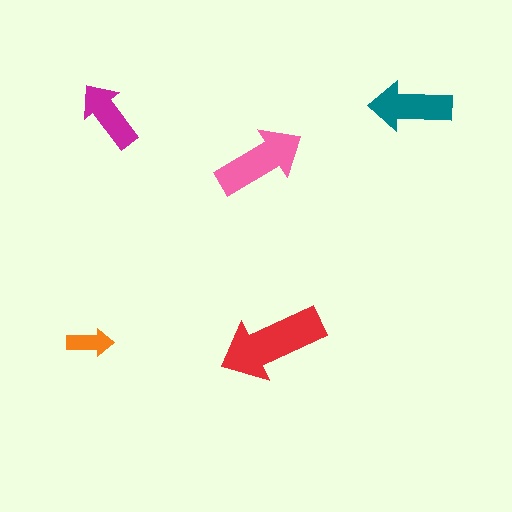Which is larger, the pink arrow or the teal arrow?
The pink one.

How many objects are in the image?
There are 5 objects in the image.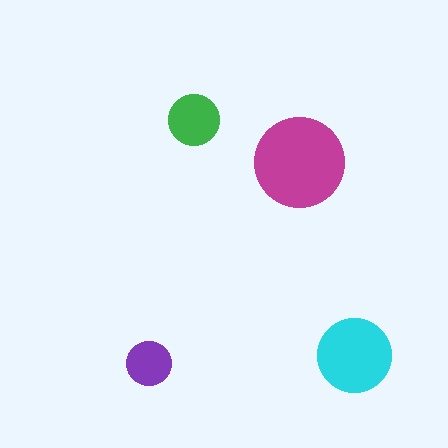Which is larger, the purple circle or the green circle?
The green one.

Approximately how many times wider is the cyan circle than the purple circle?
About 1.5 times wider.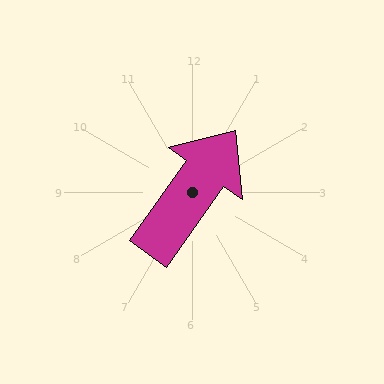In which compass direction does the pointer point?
Northeast.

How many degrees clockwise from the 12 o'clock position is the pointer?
Approximately 35 degrees.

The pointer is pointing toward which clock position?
Roughly 1 o'clock.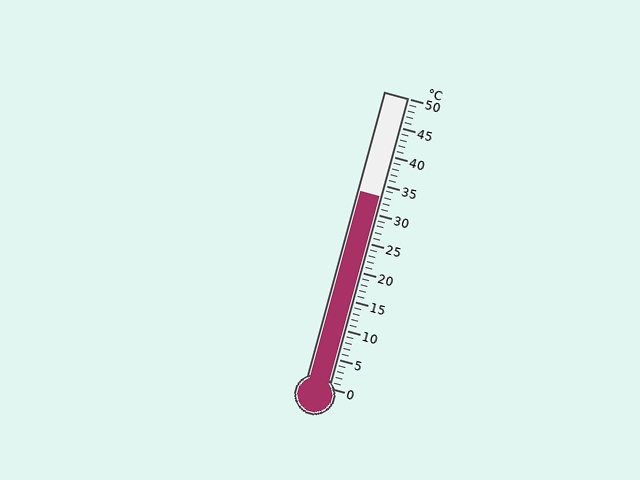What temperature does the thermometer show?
The thermometer shows approximately 33°C.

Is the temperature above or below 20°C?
The temperature is above 20°C.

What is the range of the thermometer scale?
The thermometer scale ranges from 0°C to 50°C.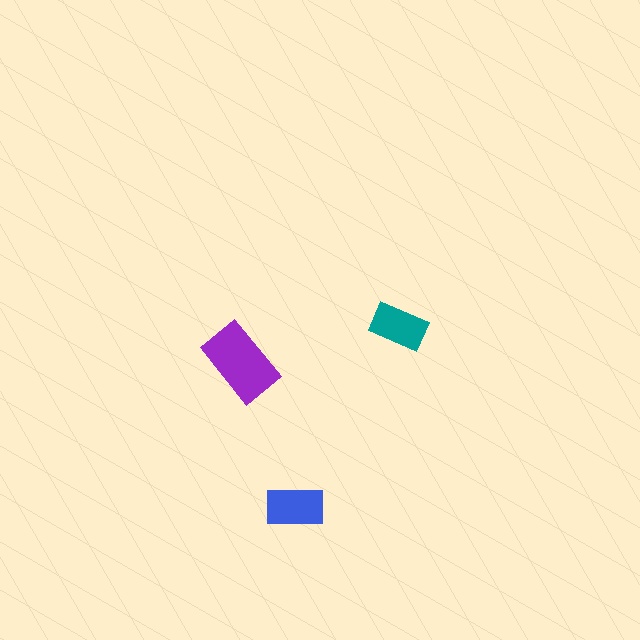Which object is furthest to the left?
The purple rectangle is leftmost.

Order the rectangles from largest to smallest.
the purple one, the blue one, the teal one.